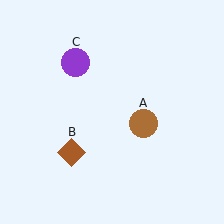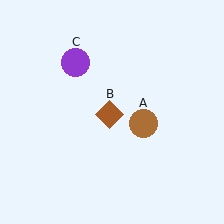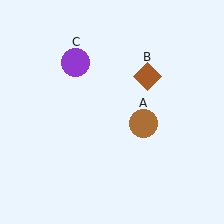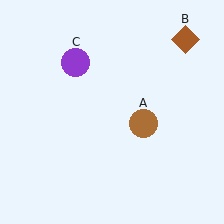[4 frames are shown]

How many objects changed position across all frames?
1 object changed position: brown diamond (object B).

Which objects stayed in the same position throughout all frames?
Brown circle (object A) and purple circle (object C) remained stationary.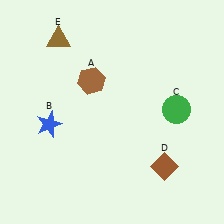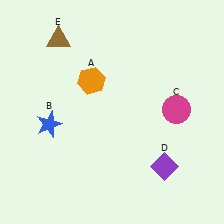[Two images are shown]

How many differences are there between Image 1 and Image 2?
There are 3 differences between the two images.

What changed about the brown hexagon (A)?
In Image 1, A is brown. In Image 2, it changed to orange.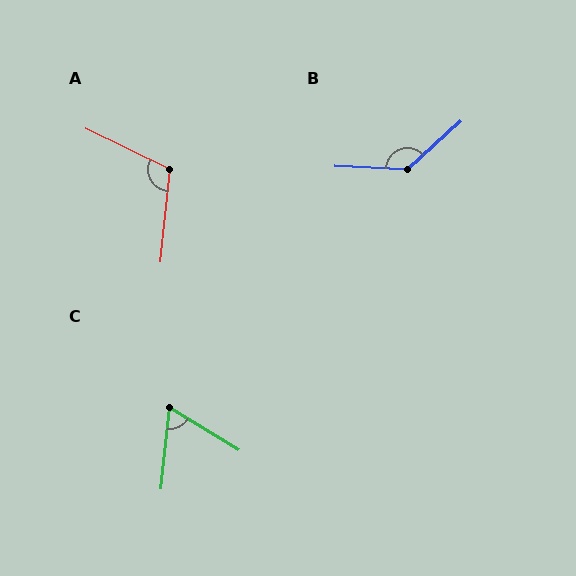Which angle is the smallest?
C, at approximately 64 degrees.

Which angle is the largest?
B, at approximately 135 degrees.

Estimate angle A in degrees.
Approximately 110 degrees.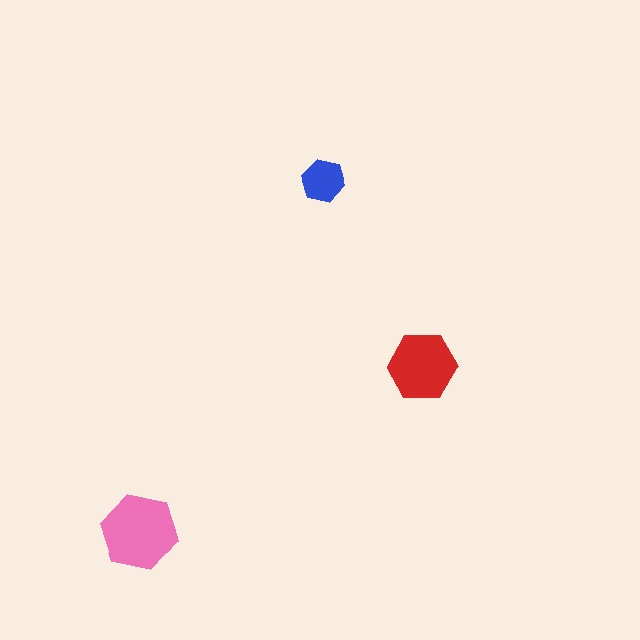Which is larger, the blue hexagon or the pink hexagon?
The pink one.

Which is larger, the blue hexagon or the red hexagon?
The red one.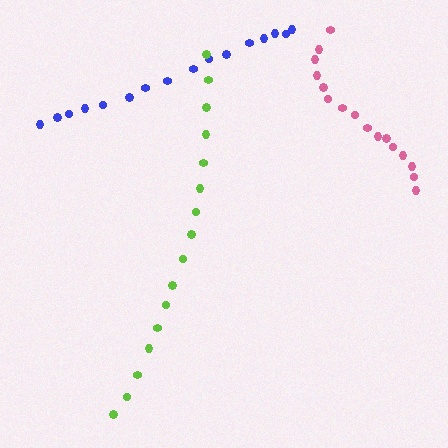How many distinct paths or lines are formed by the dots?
There are 3 distinct paths.